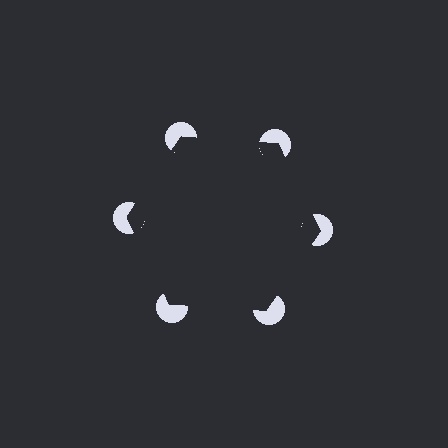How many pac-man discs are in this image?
There are 6 — one at each vertex of the illusory hexagon.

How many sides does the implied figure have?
6 sides.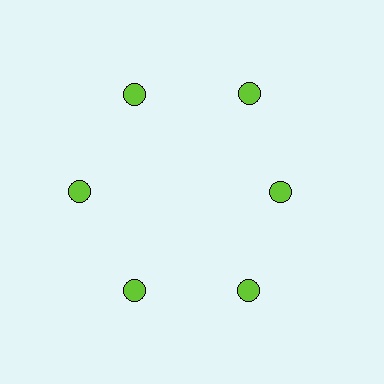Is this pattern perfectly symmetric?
No. The 6 lime circles are arranged in a ring, but one element near the 3 o'clock position is pulled inward toward the center, breaking the 6-fold rotational symmetry.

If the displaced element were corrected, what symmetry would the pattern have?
It would have 6-fold rotational symmetry — the pattern would map onto itself every 60 degrees.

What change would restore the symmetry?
The symmetry would be restored by moving it outward, back onto the ring so that all 6 circles sit at equal angles and equal distance from the center.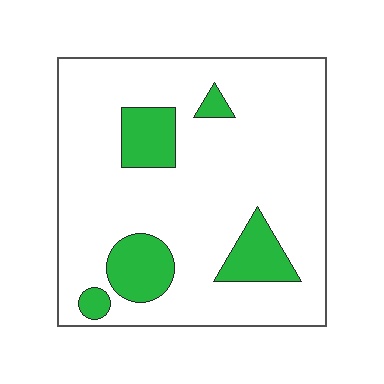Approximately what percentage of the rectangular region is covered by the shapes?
Approximately 15%.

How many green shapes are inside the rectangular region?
5.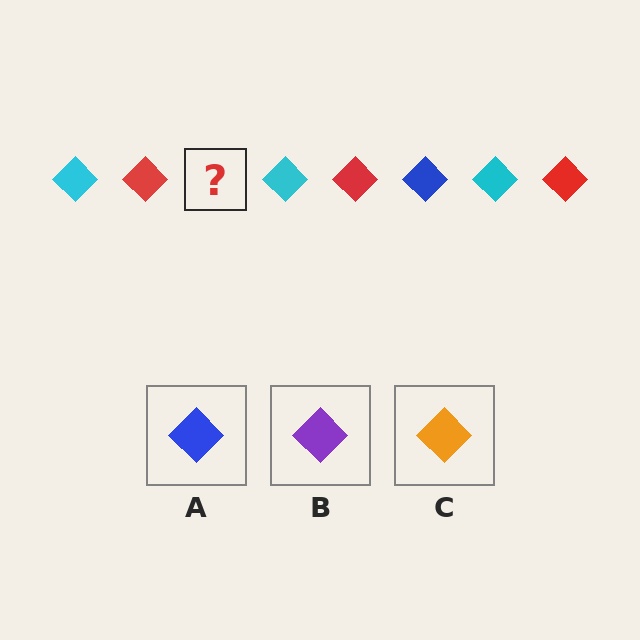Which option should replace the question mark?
Option A.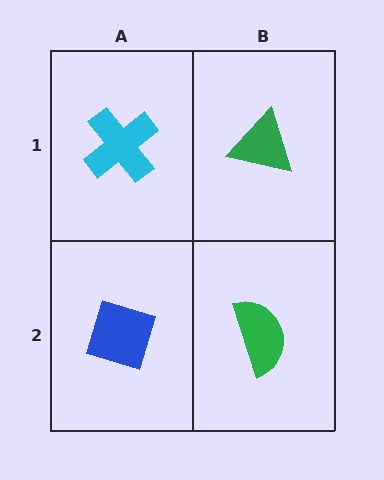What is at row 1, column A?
A cyan cross.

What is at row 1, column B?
A green triangle.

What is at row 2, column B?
A green semicircle.